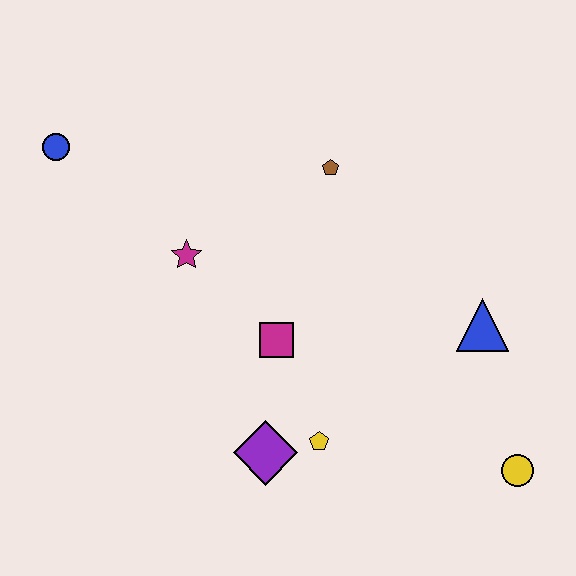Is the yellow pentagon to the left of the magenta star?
No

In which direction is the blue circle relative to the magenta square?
The blue circle is to the left of the magenta square.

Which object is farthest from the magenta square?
The blue circle is farthest from the magenta square.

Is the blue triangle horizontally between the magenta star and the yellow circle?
Yes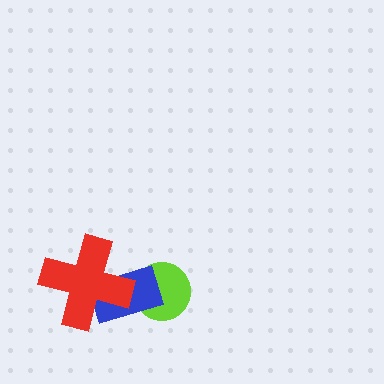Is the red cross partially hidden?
No, no other shape covers it.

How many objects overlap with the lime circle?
1 object overlaps with the lime circle.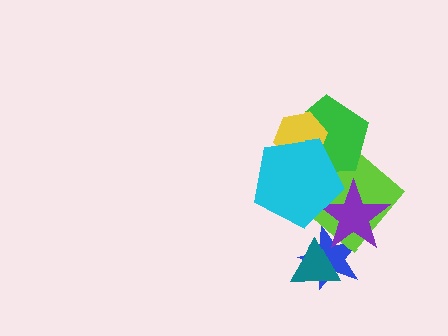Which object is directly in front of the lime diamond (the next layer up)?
The purple star is directly in front of the lime diamond.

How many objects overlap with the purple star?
3 objects overlap with the purple star.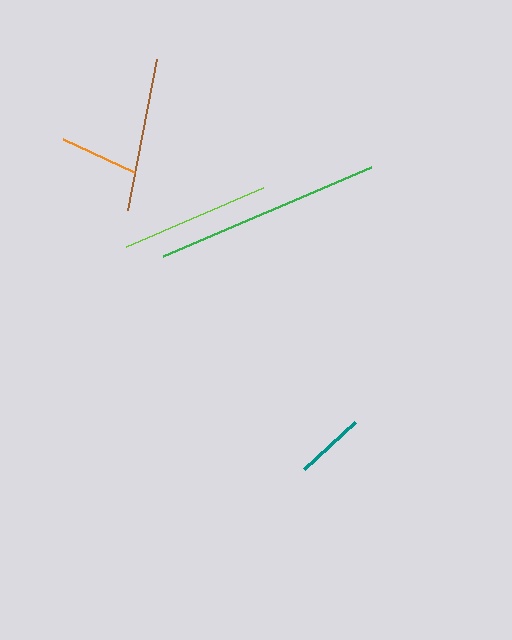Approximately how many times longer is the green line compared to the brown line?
The green line is approximately 1.5 times the length of the brown line.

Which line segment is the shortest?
The teal line is the shortest at approximately 70 pixels.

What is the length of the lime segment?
The lime segment is approximately 148 pixels long.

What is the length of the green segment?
The green segment is approximately 226 pixels long.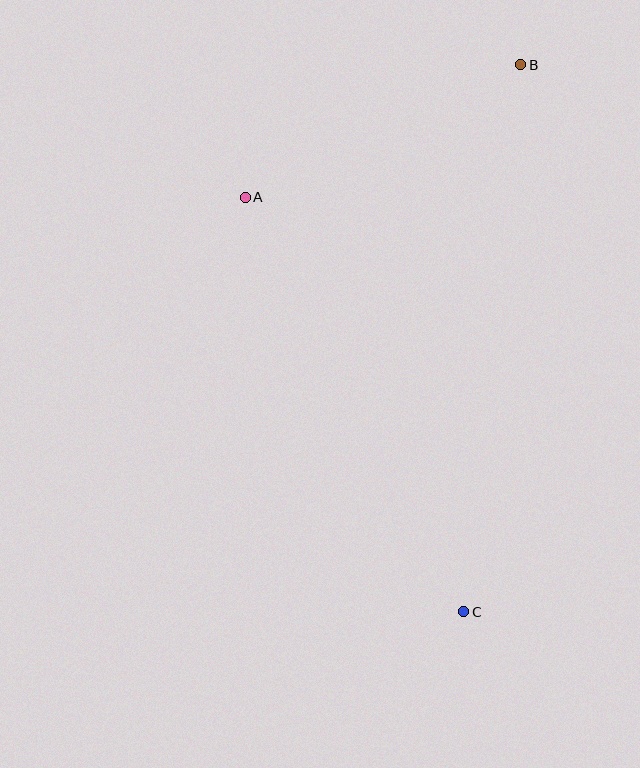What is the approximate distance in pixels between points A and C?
The distance between A and C is approximately 469 pixels.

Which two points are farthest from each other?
Points B and C are farthest from each other.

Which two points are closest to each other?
Points A and B are closest to each other.